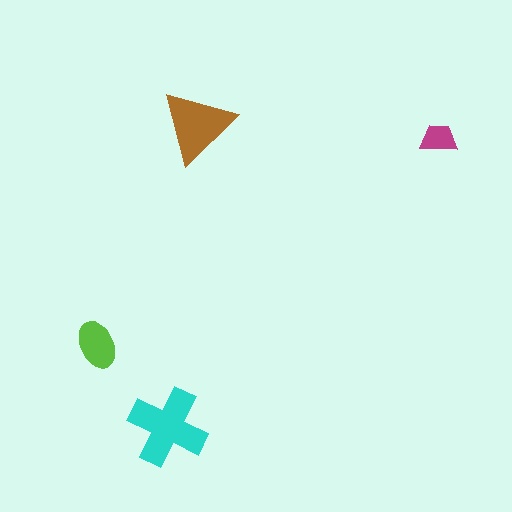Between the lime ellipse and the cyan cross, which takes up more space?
The cyan cross.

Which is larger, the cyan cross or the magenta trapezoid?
The cyan cross.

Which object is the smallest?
The magenta trapezoid.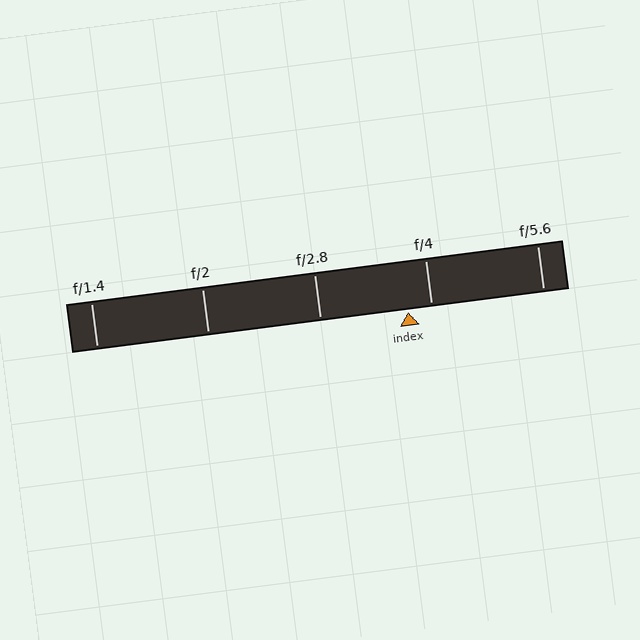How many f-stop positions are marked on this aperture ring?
There are 5 f-stop positions marked.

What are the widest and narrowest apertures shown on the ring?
The widest aperture shown is f/1.4 and the narrowest is f/5.6.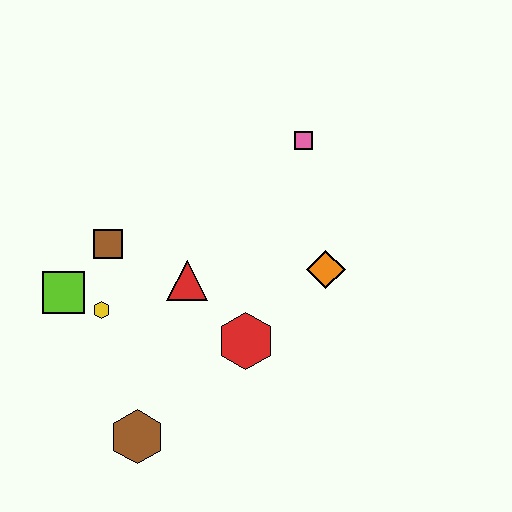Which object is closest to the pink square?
The orange diamond is closest to the pink square.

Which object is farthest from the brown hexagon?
The pink square is farthest from the brown hexagon.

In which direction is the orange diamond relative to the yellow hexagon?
The orange diamond is to the right of the yellow hexagon.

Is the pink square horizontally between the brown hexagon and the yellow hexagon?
No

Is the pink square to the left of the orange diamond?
Yes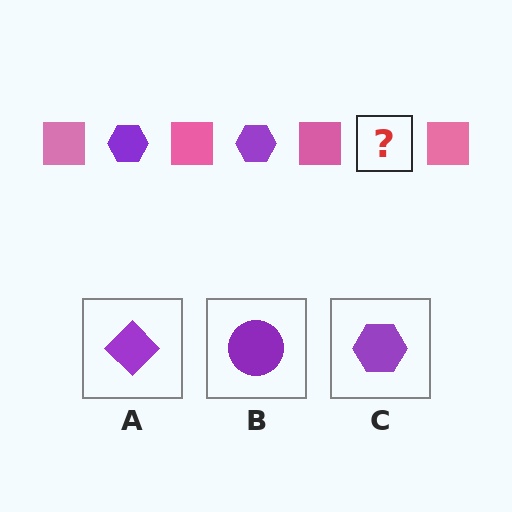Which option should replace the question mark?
Option C.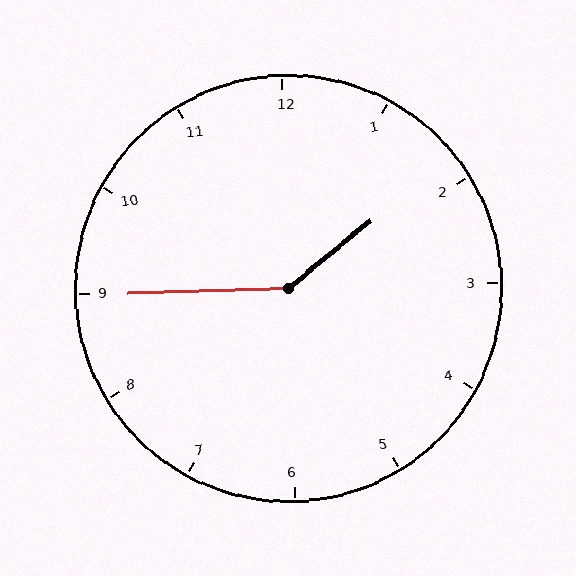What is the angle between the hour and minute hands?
Approximately 142 degrees.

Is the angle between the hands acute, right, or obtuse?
It is obtuse.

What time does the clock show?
1:45.